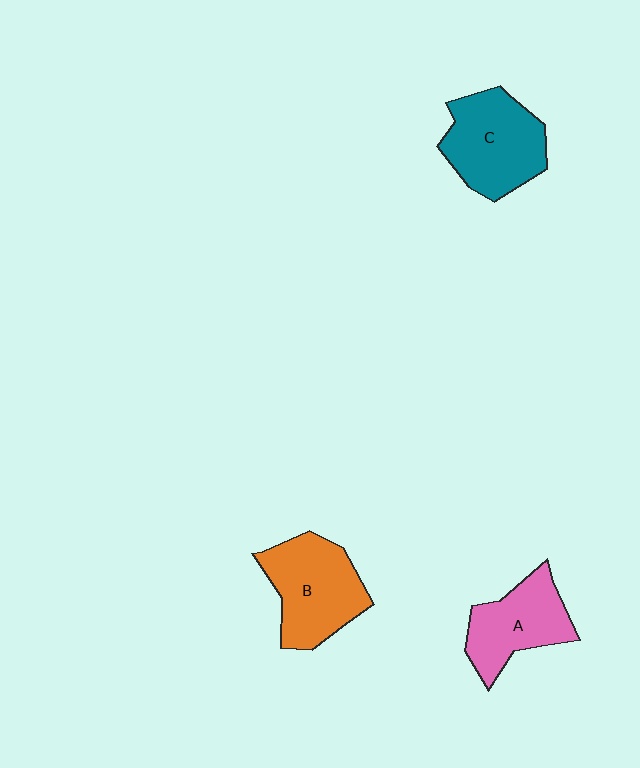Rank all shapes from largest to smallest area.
From largest to smallest: B (orange), C (teal), A (pink).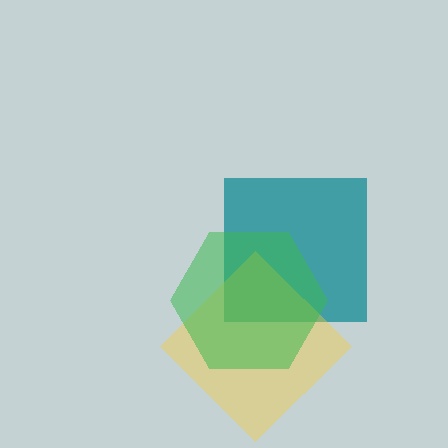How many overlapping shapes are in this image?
There are 3 overlapping shapes in the image.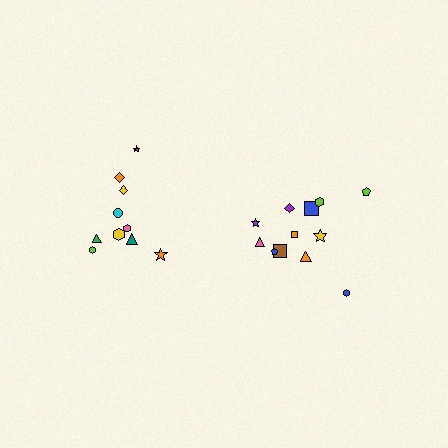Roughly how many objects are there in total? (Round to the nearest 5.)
Roughly 20 objects in total.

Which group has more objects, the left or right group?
The right group.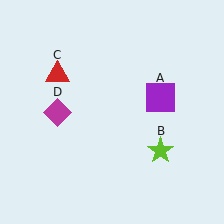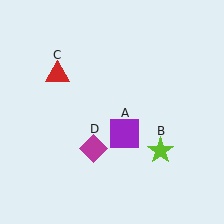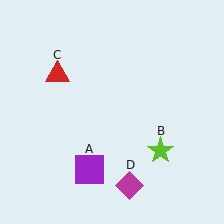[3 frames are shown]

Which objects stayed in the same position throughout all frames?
Lime star (object B) and red triangle (object C) remained stationary.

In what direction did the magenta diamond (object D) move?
The magenta diamond (object D) moved down and to the right.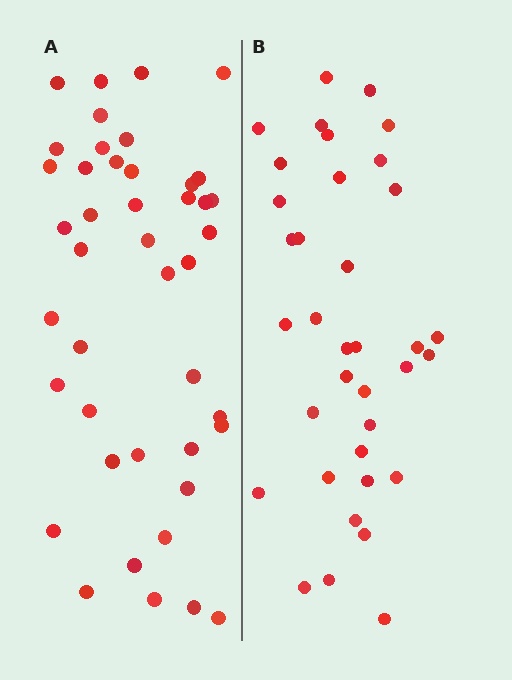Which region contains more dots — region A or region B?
Region A (the left region) has more dots.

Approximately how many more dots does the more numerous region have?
Region A has roughly 8 or so more dots than region B.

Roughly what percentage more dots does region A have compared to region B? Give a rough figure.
About 20% more.